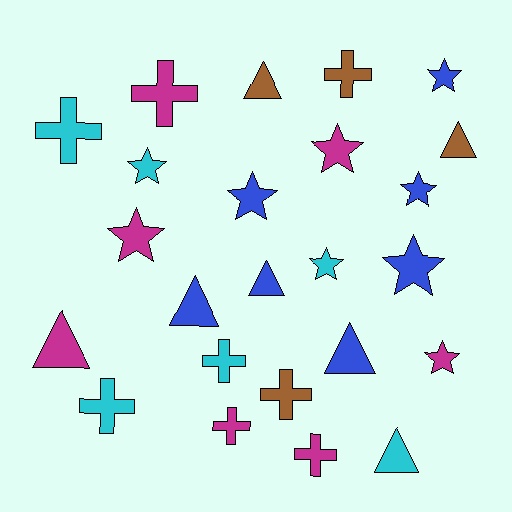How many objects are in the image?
There are 24 objects.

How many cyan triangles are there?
There is 1 cyan triangle.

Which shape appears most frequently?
Star, with 9 objects.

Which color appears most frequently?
Magenta, with 7 objects.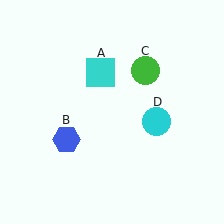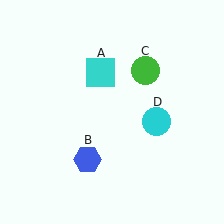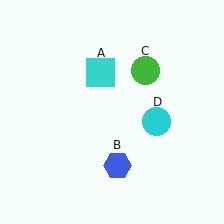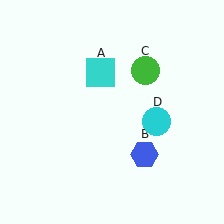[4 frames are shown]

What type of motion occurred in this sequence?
The blue hexagon (object B) rotated counterclockwise around the center of the scene.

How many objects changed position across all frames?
1 object changed position: blue hexagon (object B).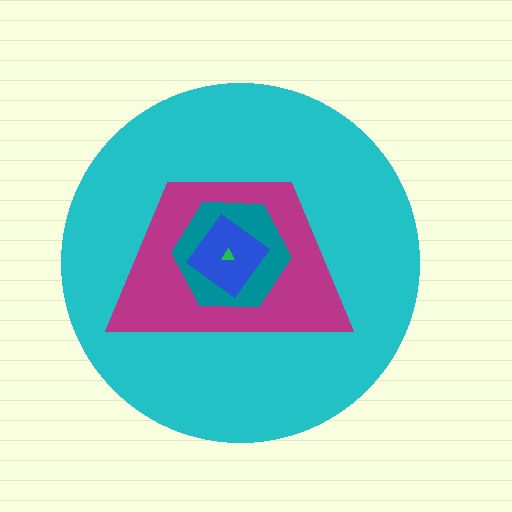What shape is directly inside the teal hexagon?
The blue diamond.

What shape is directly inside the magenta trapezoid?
The teal hexagon.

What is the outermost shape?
The cyan circle.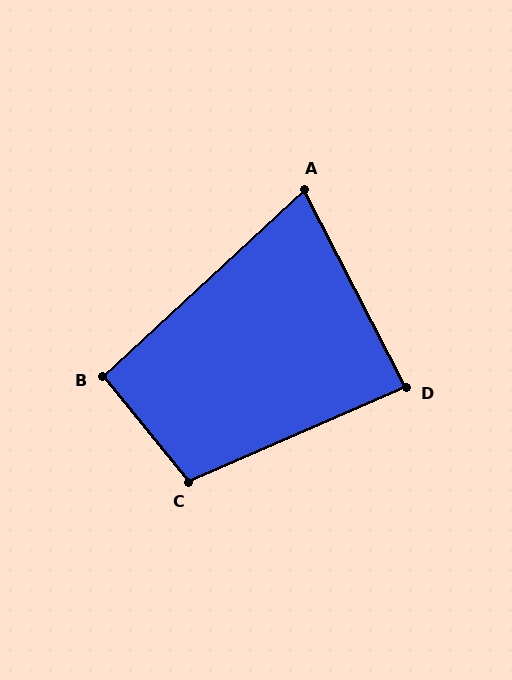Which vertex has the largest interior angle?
C, at approximately 105 degrees.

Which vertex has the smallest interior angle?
A, at approximately 75 degrees.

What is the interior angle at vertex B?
Approximately 94 degrees (approximately right).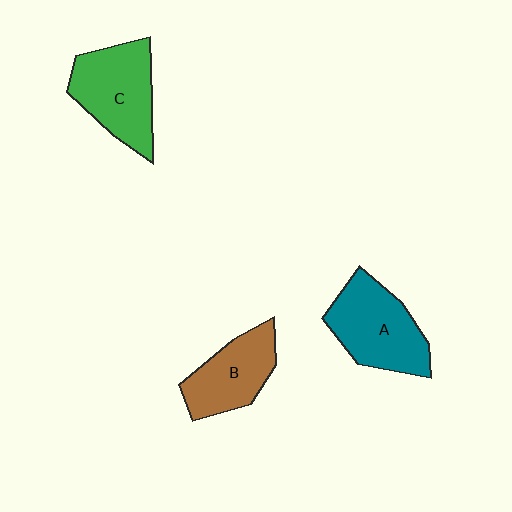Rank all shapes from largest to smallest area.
From largest to smallest: A (teal), C (green), B (brown).